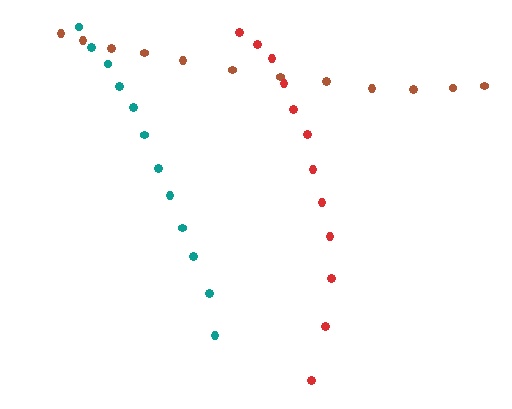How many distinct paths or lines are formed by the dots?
There are 3 distinct paths.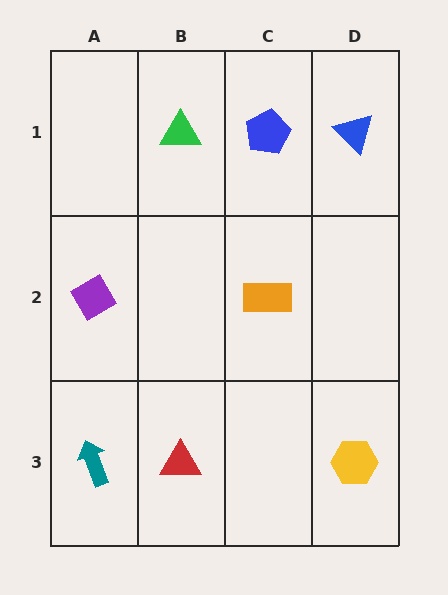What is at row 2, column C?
An orange rectangle.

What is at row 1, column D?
A blue triangle.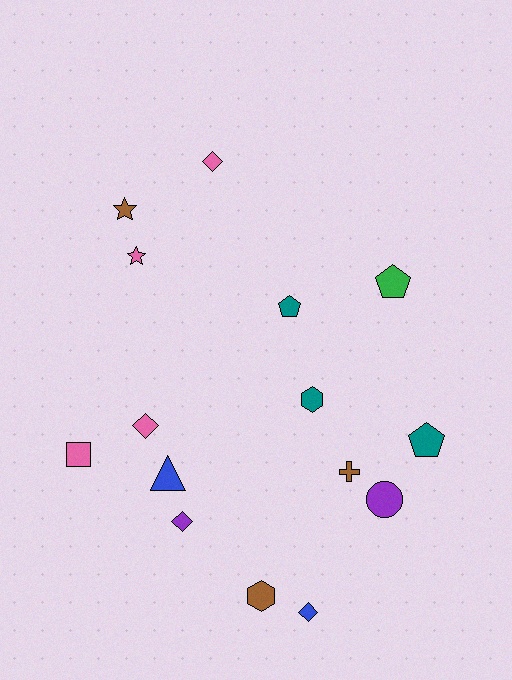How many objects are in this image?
There are 15 objects.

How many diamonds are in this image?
There are 4 diamonds.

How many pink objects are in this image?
There are 4 pink objects.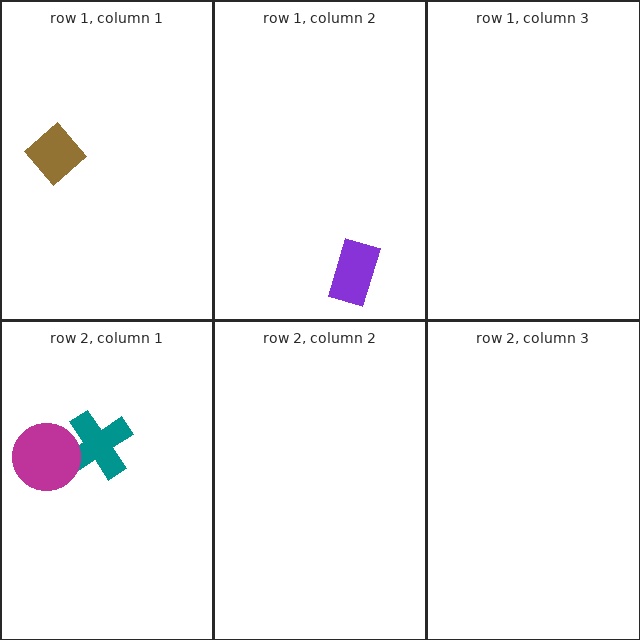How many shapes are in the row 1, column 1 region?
1.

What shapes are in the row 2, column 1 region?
The teal cross, the magenta circle.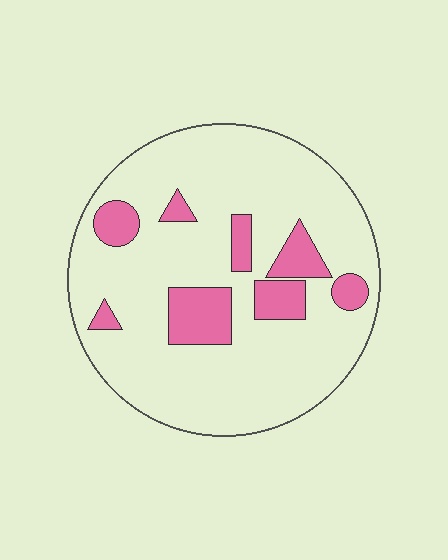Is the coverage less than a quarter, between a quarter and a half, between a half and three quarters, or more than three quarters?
Less than a quarter.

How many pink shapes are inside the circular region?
8.